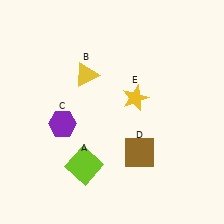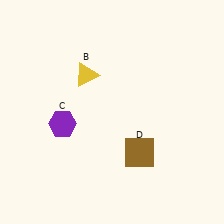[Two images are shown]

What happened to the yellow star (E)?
The yellow star (E) was removed in Image 2. It was in the top-right area of Image 1.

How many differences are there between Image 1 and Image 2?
There are 2 differences between the two images.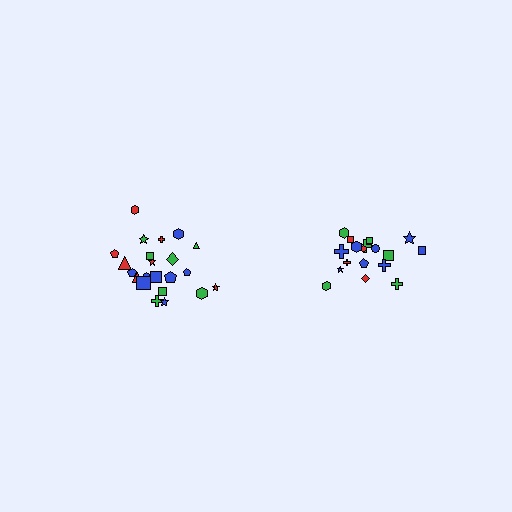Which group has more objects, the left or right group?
The left group.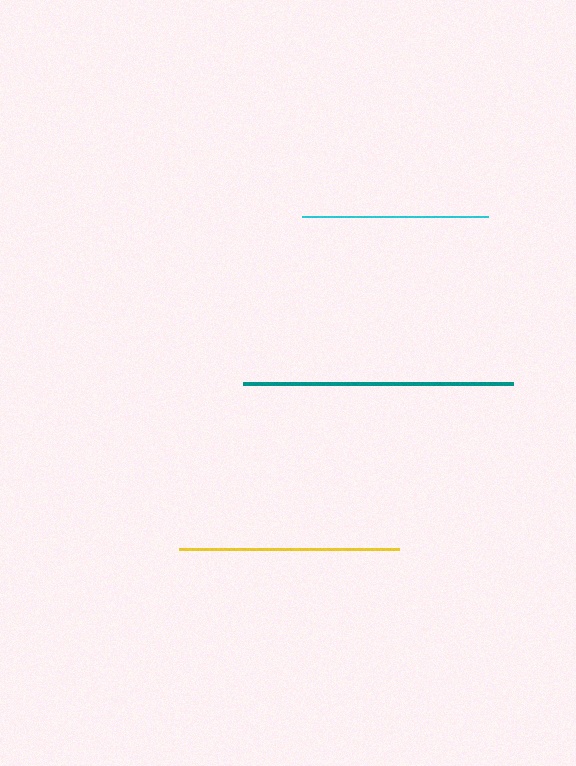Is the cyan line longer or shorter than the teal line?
The teal line is longer than the cyan line.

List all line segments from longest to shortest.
From longest to shortest: teal, yellow, cyan.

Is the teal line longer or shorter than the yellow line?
The teal line is longer than the yellow line.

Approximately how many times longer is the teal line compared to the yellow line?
The teal line is approximately 1.2 times the length of the yellow line.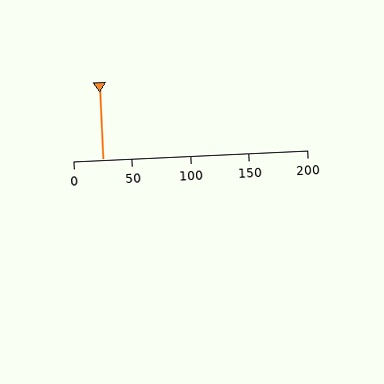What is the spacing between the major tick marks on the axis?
The major ticks are spaced 50 apart.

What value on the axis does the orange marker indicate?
The marker indicates approximately 25.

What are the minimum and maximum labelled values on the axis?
The axis runs from 0 to 200.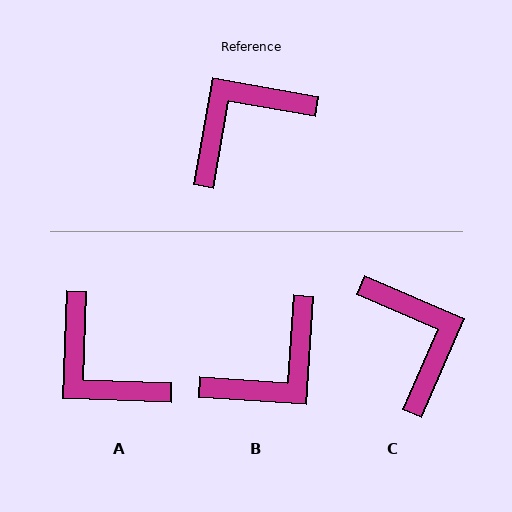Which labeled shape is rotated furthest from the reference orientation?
B, about 174 degrees away.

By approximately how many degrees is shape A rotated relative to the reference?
Approximately 98 degrees counter-clockwise.